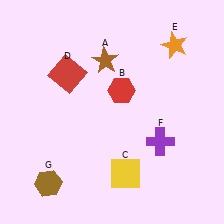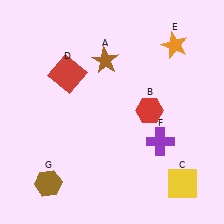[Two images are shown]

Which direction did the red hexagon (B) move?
The red hexagon (B) moved right.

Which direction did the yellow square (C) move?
The yellow square (C) moved right.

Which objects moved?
The objects that moved are: the red hexagon (B), the yellow square (C).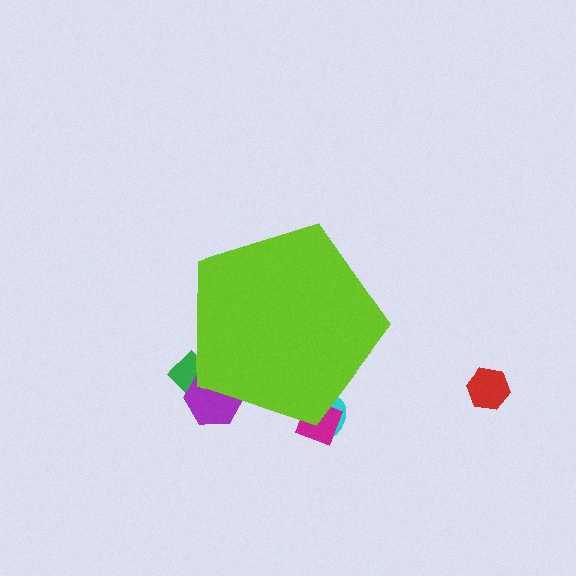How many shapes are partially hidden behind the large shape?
4 shapes are partially hidden.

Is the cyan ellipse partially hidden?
Yes, the cyan ellipse is partially hidden behind the lime pentagon.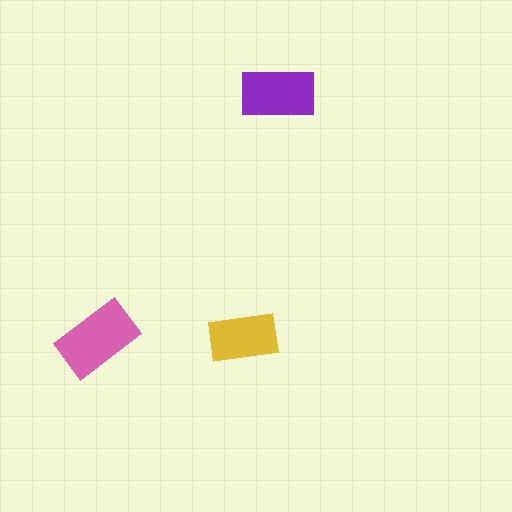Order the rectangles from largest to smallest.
the pink one, the purple one, the yellow one.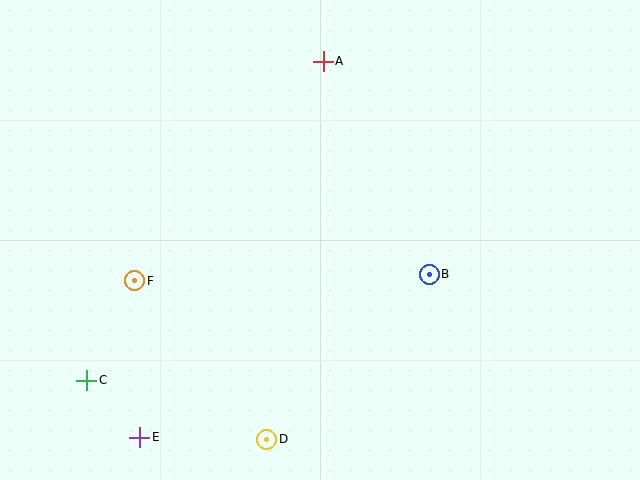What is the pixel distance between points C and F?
The distance between C and F is 111 pixels.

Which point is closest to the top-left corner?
Point F is closest to the top-left corner.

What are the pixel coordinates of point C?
Point C is at (87, 380).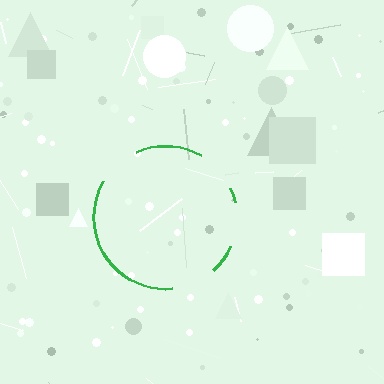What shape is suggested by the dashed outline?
The dashed outline suggests a circle.